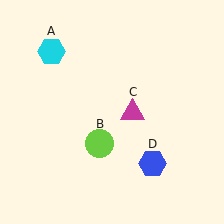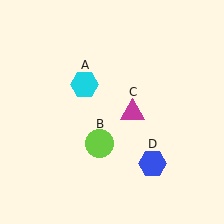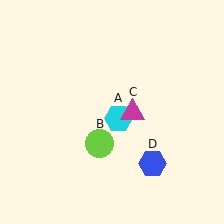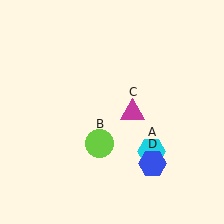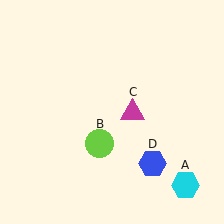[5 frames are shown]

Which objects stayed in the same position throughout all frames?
Lime circle (object B) and magenta triangle (object C) and blue hexagon (object D) remained stationary.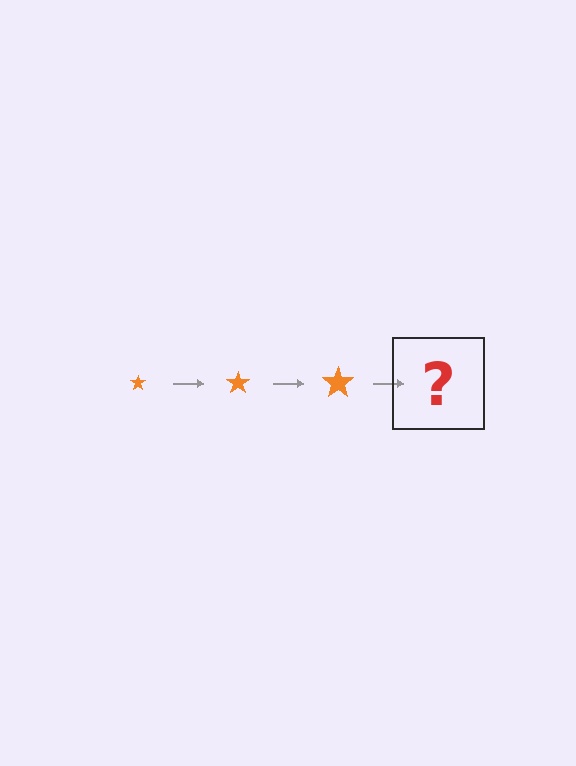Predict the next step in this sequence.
The next step is an orange star, larger than the previous one.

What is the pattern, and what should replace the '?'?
The pattern is that the star gets progressively larger each step. The '?' should be an orange star, larger than the previous one.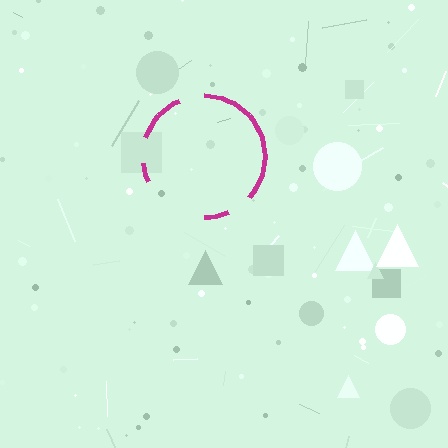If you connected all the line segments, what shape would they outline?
They would outline a circle.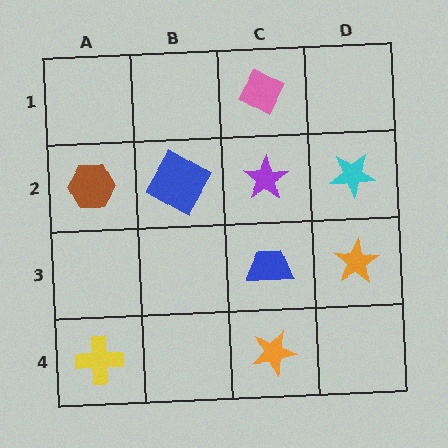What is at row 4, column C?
An orange star.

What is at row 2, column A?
A brown hexagon.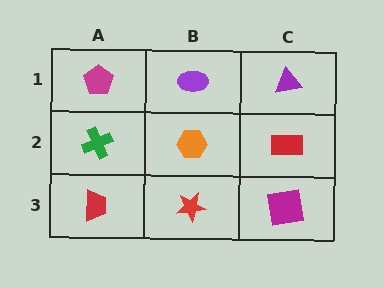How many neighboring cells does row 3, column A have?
2.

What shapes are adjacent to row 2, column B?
A purple ellipse (row 1, column B), a red star (row 3, column B), a green cross (row 2, column A), a red rectangle (row 2, column C).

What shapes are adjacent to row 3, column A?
A green cross (row 2, column A), a red star (row 3, column B).